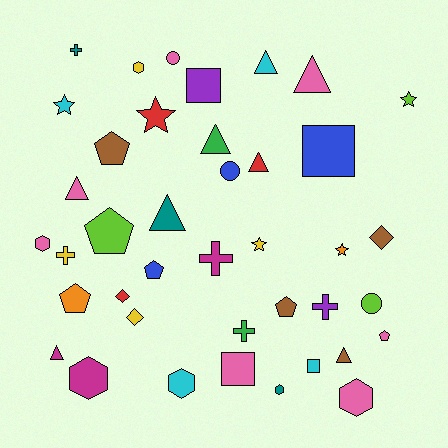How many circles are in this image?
There are 3 circles.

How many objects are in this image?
There are 40 objects.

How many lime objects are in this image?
There are 3 lime objects.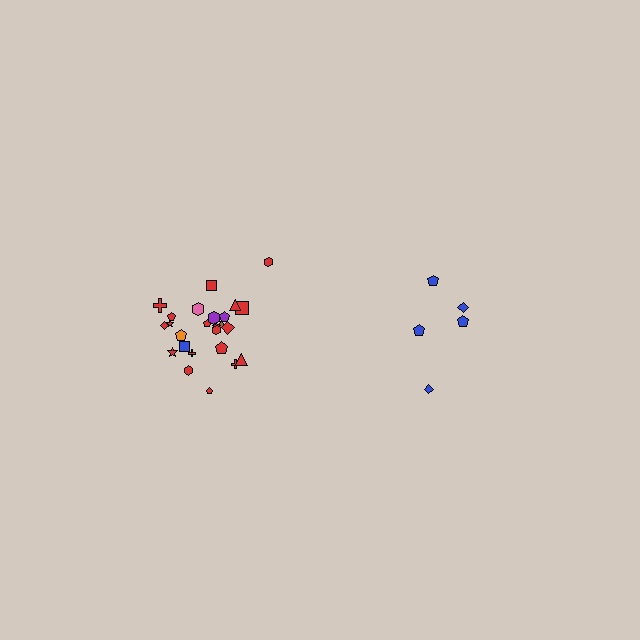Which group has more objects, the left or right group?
The left group.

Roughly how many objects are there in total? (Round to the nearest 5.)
Roughly 30 objects in total.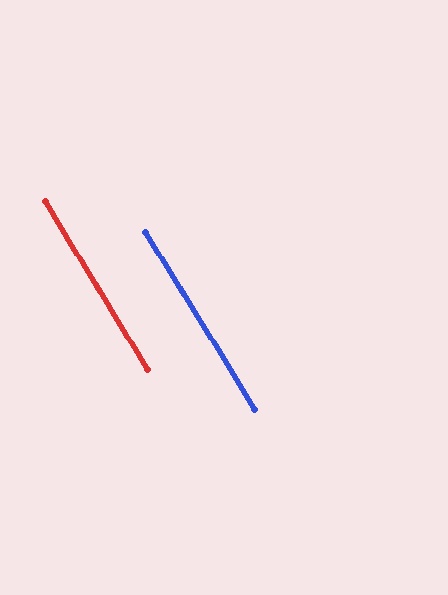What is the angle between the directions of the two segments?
Approximately 1 degree.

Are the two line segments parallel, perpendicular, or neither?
Parallel — their directions differ by only 0.5°.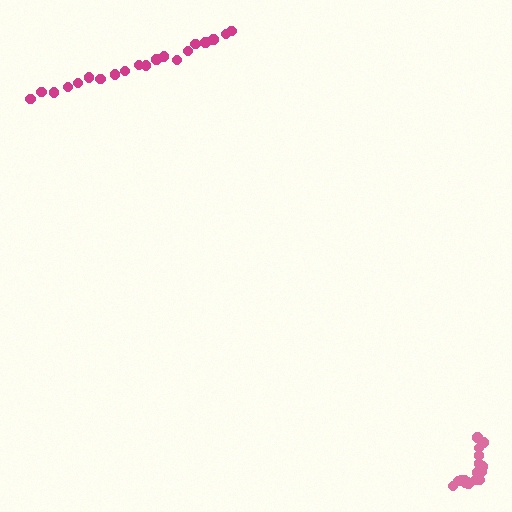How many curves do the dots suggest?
There are 2 distinct paths.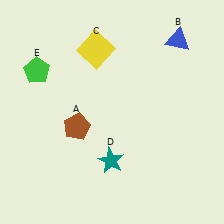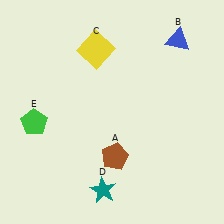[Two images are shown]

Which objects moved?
The objects that moved are: the brown pentagon (A), the teal star (D), the green pentagon (E).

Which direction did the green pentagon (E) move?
The green pentagon (E) moved down.